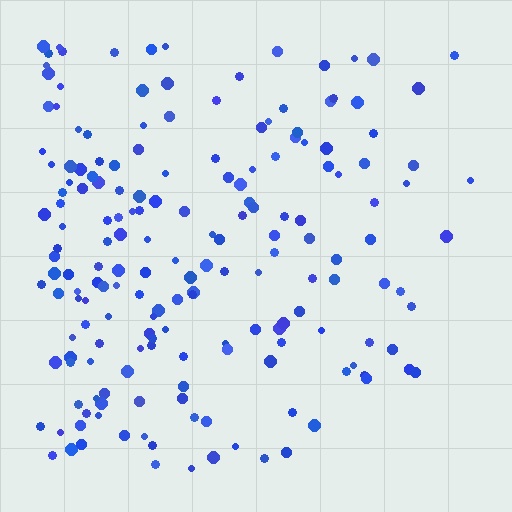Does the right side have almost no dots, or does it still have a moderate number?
Still a moderate number, just noticeably fewer than the left.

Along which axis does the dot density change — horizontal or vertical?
Horizontal.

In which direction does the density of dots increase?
From right to left, with the left side densest.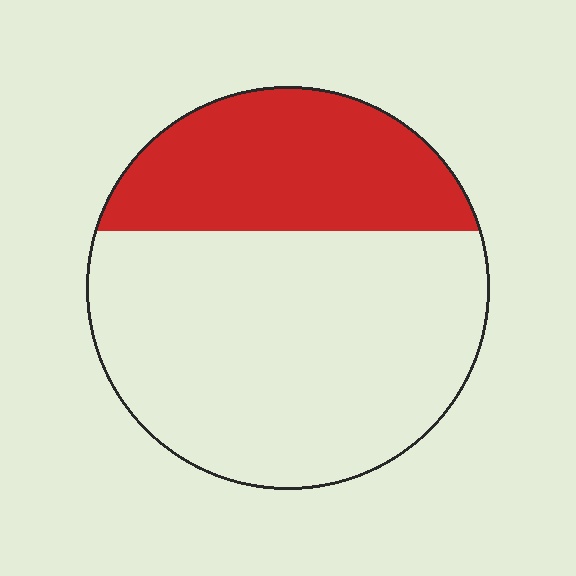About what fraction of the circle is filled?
About one third (1/3).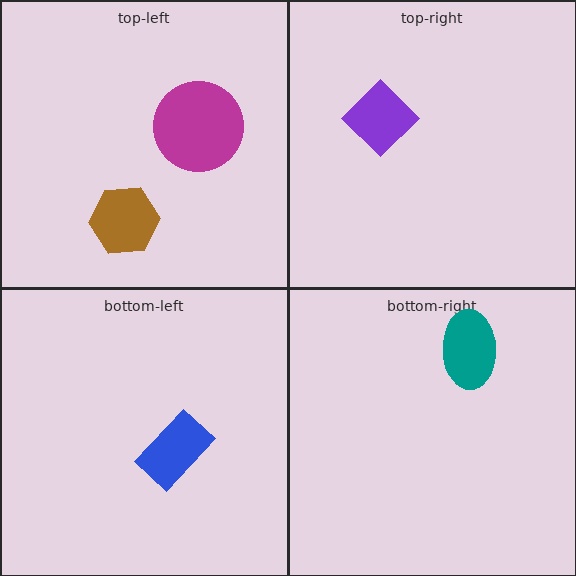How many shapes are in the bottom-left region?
1.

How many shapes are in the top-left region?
2.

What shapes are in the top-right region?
The purple diamond.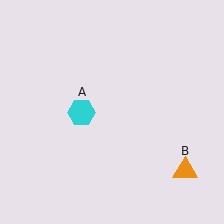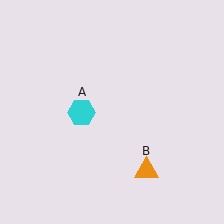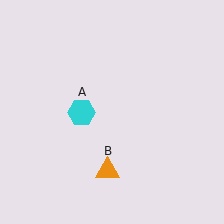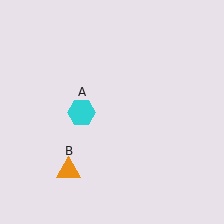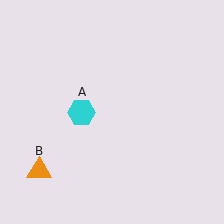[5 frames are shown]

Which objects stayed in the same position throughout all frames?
Cyan hexagon (object A) remained stationary.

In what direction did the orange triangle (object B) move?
The orange triangle (object B) moved left.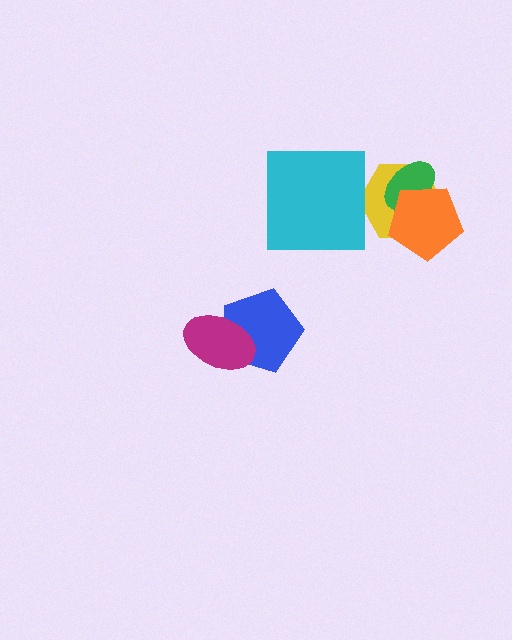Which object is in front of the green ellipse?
The orange pentagon is in front of the green ellipse.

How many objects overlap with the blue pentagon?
1 object overlaps with the blue pentagon.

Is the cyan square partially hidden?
No, no other shape covers it.